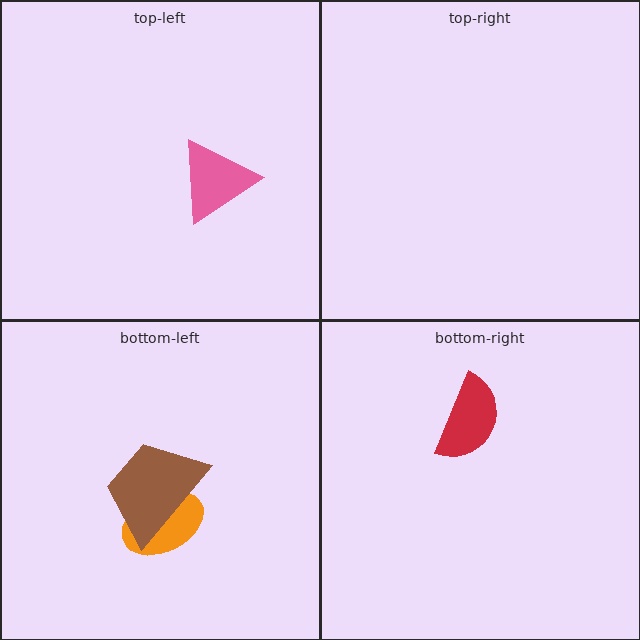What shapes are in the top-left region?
The pink triangle.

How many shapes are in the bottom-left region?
2.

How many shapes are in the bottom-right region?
1.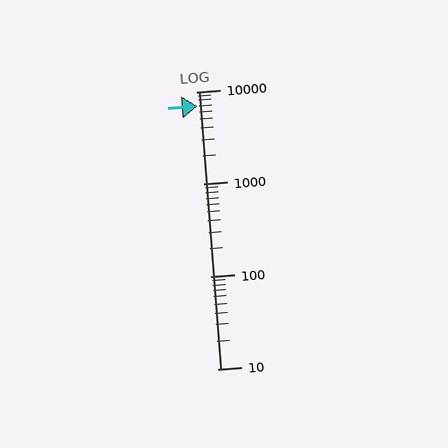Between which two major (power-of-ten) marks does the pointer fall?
The pointer is between 1000 and 10000.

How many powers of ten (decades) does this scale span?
The scale spans 3 decades, from 10 to 10000.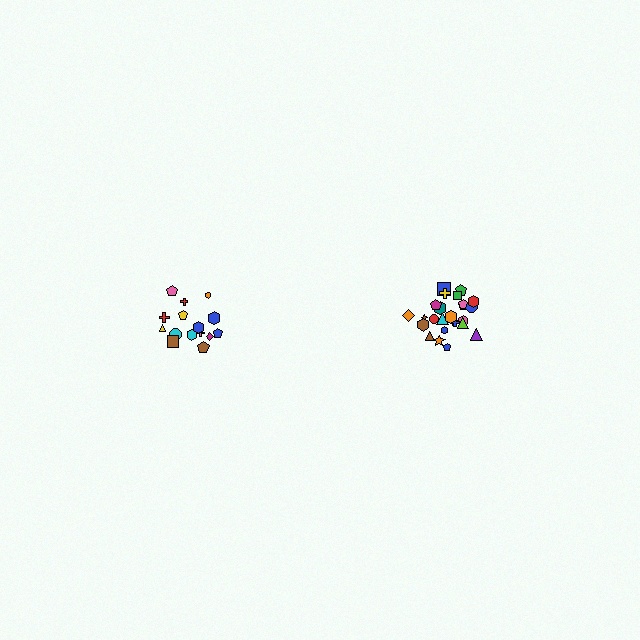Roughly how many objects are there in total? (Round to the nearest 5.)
Roughly 40 objects in total.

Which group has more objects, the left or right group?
The right group.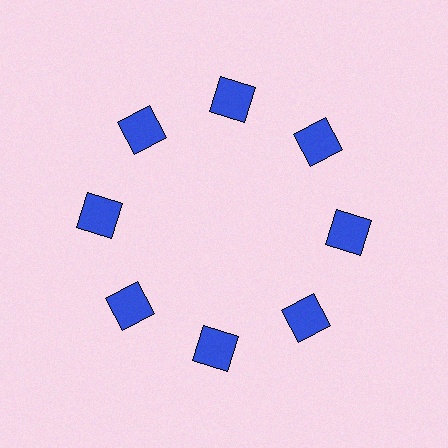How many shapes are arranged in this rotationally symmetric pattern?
There are 16 shapes, arranged in 8 groups of 2.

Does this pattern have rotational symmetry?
Yes, this pattern has 8-fold rotational symmetry. It looks the same after rotating 45 degrees around the center.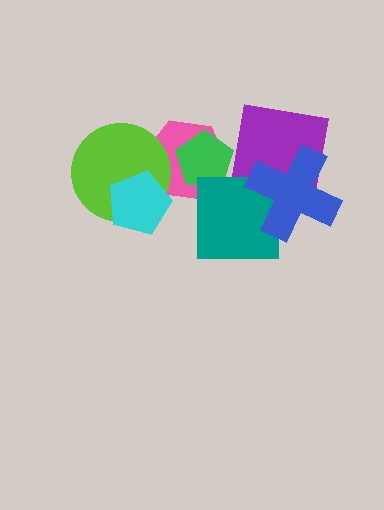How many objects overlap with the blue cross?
2 objects overlap with the blue cross.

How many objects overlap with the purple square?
1 object overlaps with the purple square.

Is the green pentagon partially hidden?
No, no other shape covers it.